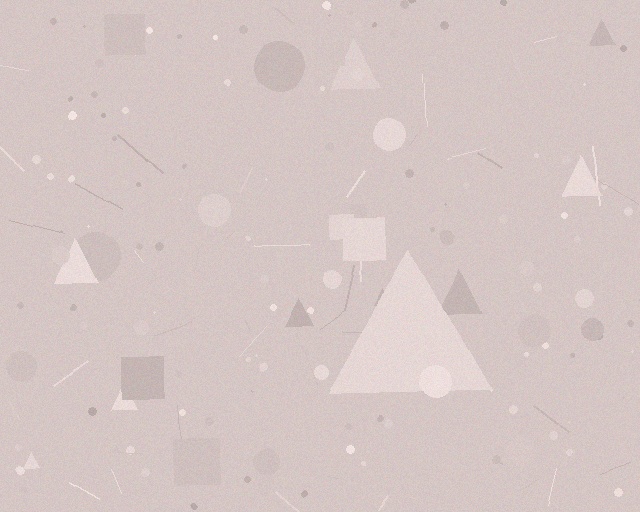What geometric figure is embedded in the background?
A triangle is embedded in the background.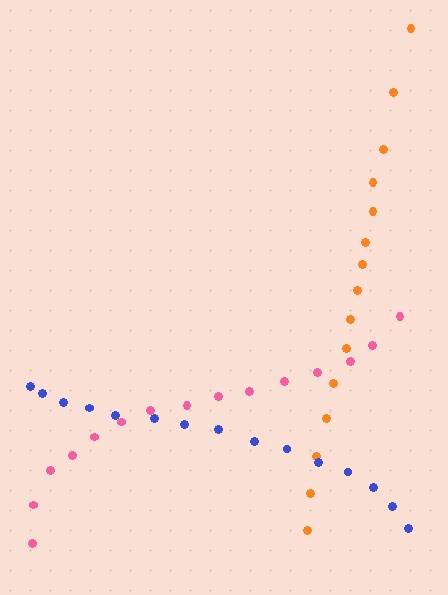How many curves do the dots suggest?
There are 3 distinct paths.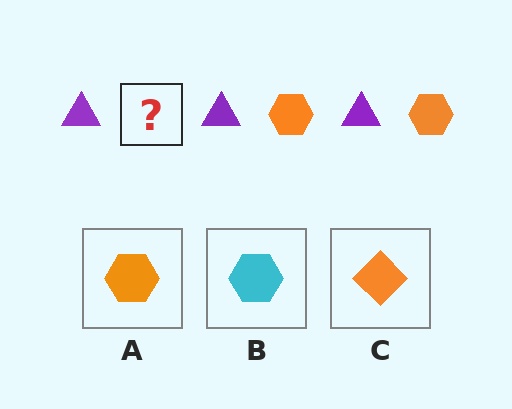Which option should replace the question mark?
Option A.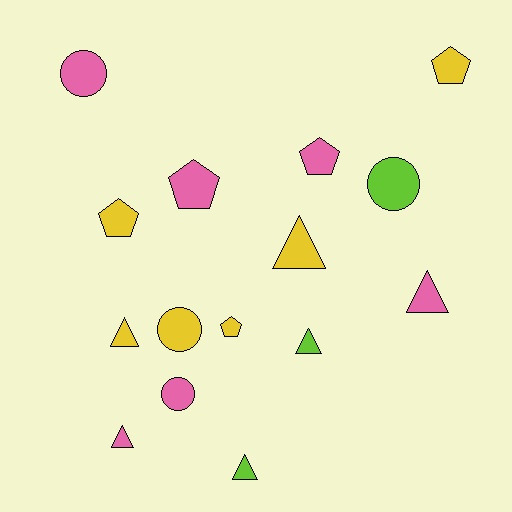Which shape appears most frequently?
Triangle, with 6 objects.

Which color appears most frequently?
Yellow, with 6 objects.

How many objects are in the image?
There are 15 objects.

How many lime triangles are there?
There are 2 lime triangles.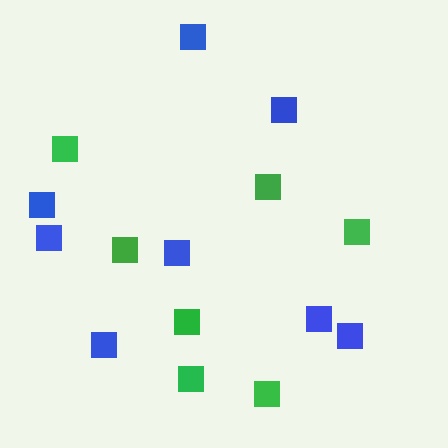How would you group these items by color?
There are 2 groups: one group of green squares (7) and one group of blue squares (8).